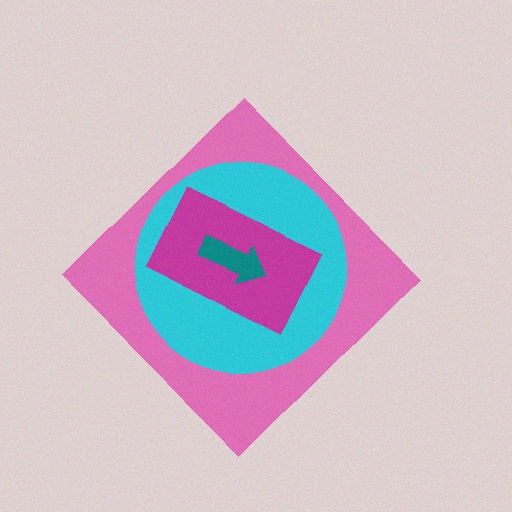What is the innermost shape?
The teal arrow.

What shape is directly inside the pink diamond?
The cyan circle.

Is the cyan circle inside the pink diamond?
Yes.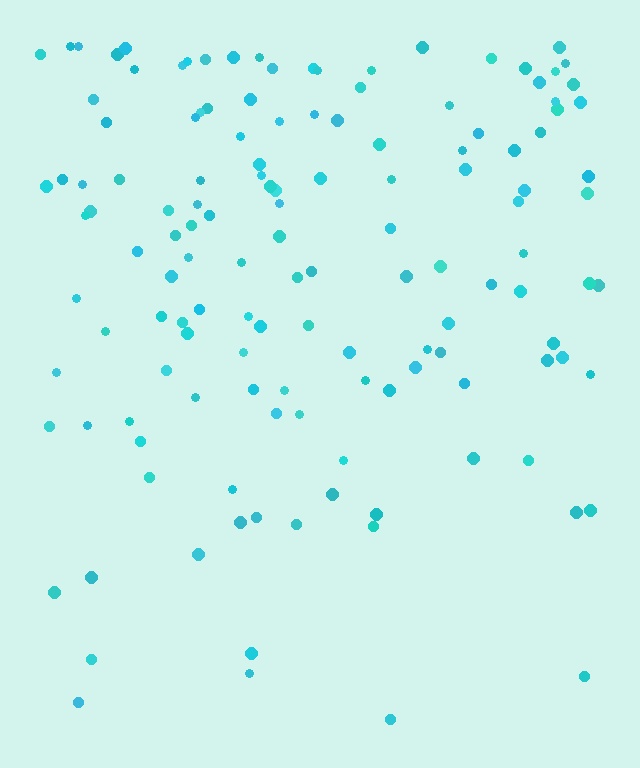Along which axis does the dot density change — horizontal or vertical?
Vertical.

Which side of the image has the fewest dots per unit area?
The bottom.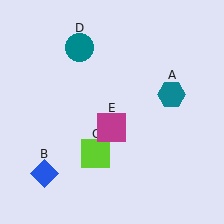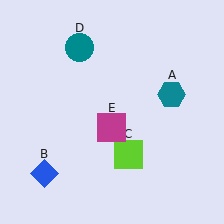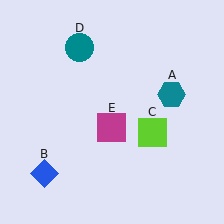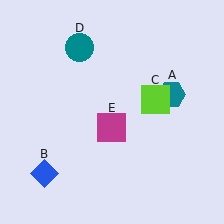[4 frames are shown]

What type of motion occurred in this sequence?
The lime square (object C) rotated counterclockwise around the center of the scene.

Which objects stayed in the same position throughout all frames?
Teal hexagon (object A) and blue diamond (object B) and teal circle (object D) and magenta square (object E) remained stationary.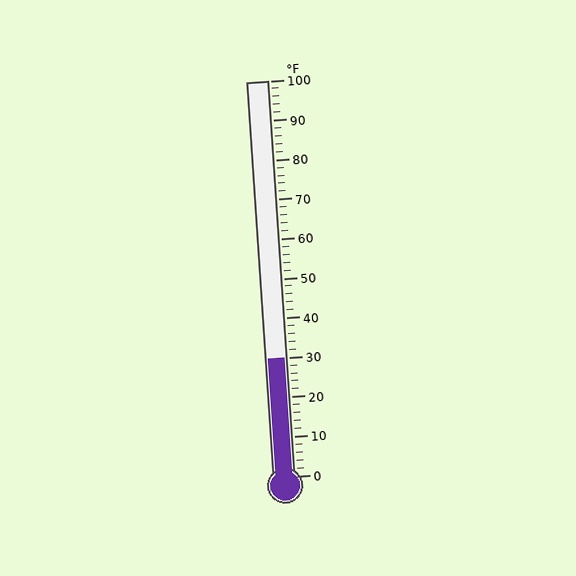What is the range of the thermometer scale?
The thermometer scale ranges from 0°F to 100°F.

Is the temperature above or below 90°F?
The temperature is below 90°F.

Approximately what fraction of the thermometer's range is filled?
The thermometer is filled to approximately 30% of its range.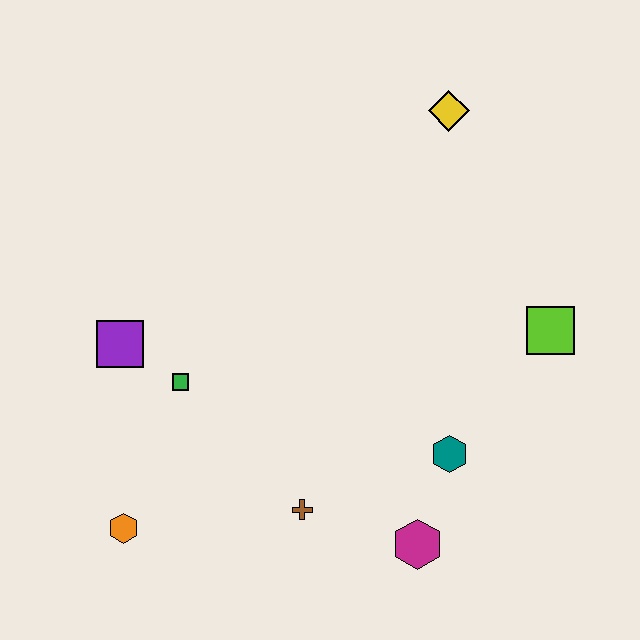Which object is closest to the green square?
The purple square is closest to the green square.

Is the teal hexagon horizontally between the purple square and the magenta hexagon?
No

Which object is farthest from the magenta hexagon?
The yellow diamond is farthest from the magenta hexagon.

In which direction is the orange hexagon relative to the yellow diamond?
The orange hexagon is below the yellow diamond.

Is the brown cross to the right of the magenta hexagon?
No